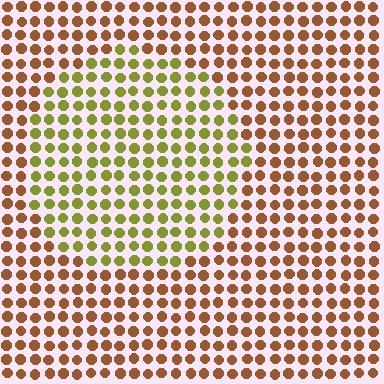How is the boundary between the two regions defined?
The boundary is defined purely by a slight shift in hue (about 49 degrees). Spacing, size, and orientation are identical on both sides.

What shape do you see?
I see a circle.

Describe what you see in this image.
The image is filled with small brown elements in a uniform arrangement. A circle-shaped region is visible where the elements are tinted to a slightly different hue, forming a subtle color boundary.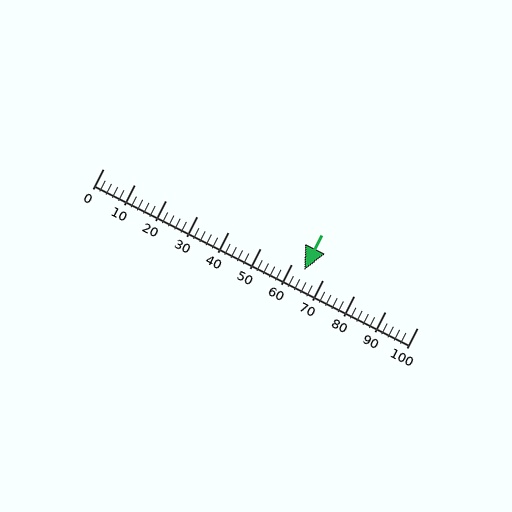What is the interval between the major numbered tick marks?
The major tick marks are spaced 10 units apart.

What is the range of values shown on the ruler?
The ruler shows values from 0 to 100.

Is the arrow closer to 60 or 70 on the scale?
The arrow is closer to 60.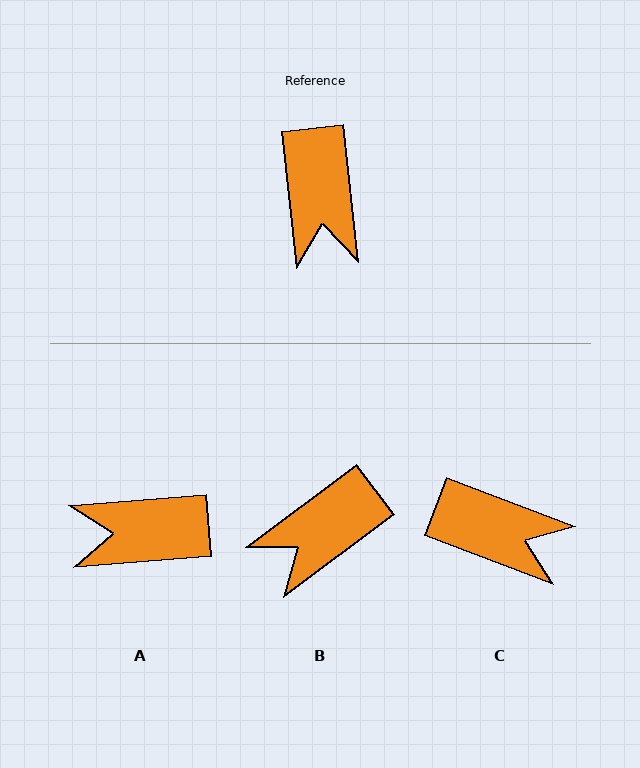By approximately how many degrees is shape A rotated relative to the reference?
Approximately 91 degrees clockwise.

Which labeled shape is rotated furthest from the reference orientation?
A, about 91 degrees away.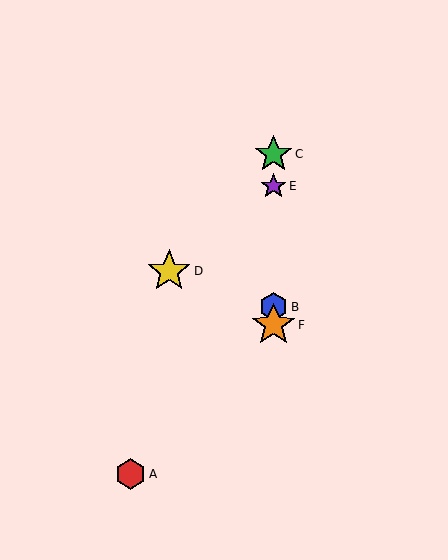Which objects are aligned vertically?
Objects B, C, E, F are aligned vertically.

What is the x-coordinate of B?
Object B is at x≈274.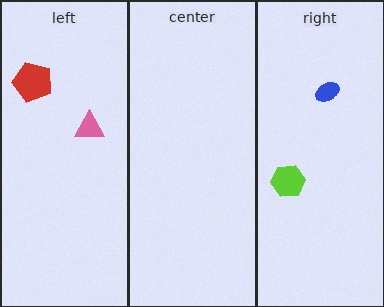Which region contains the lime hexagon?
The right region.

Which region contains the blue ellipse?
The right region.